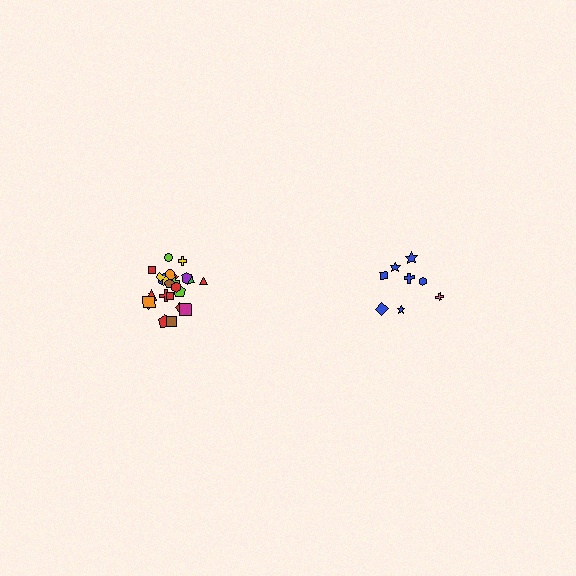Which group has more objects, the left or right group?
The left group.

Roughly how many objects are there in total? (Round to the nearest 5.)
Roughly 35 objects in total.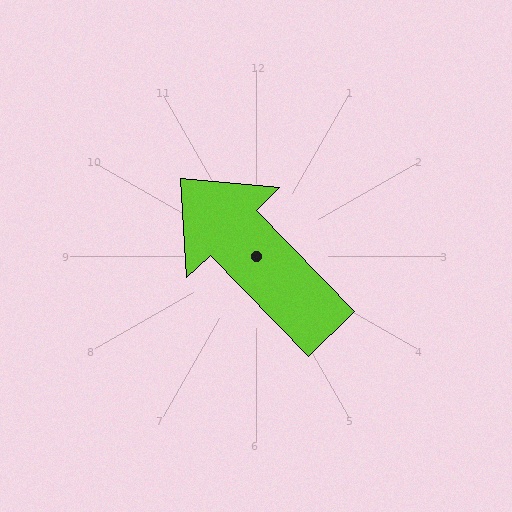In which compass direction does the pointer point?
Northwest.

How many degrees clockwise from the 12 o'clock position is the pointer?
Approximately 316 degrees.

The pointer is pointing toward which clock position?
Roughly 11 o'clock.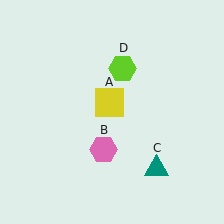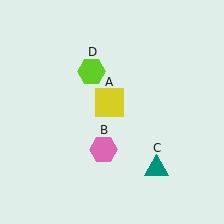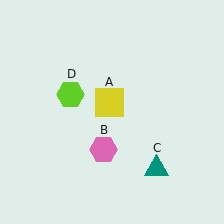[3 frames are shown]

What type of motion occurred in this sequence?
The lime hexagon (object D) rotated counterclockwise around the center of the scene.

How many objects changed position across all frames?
1 object changed position: lime hexagon (object D).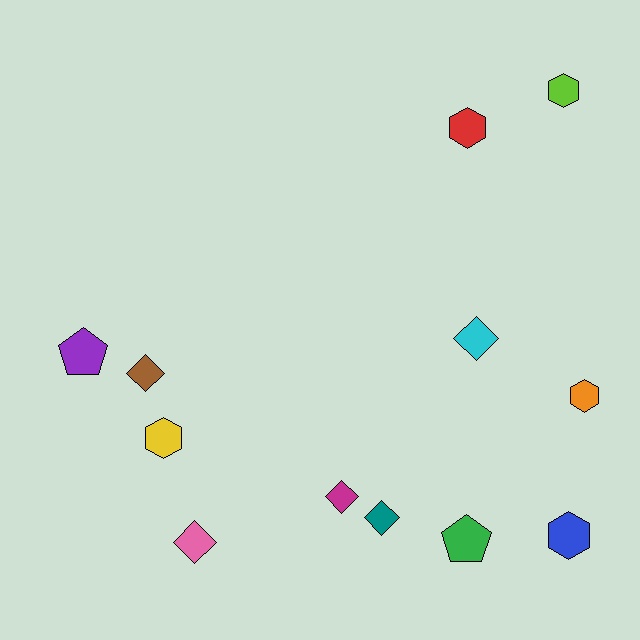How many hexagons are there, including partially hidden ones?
There are 5 hexagons.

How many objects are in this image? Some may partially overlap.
There are 12 objects.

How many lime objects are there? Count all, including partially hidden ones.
There is 1 lime object.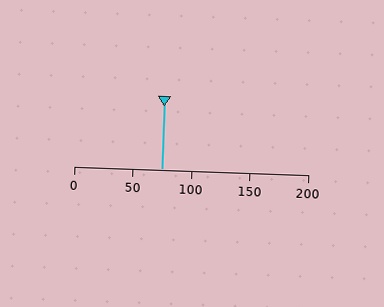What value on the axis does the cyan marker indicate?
The marker indicates approximately 75.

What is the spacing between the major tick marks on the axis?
The major ticks are spaced 50 apart.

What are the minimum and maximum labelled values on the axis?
The axis runs from 0 to 200.